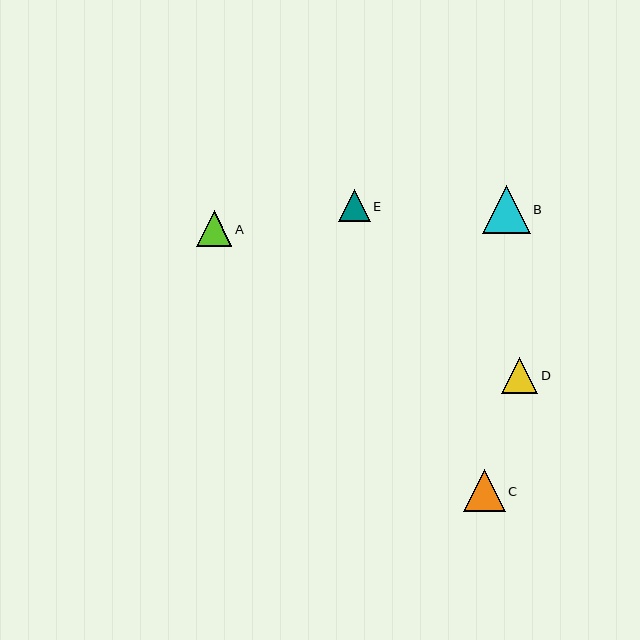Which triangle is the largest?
Triangle B is the largest with a size of approximately 48 pixels.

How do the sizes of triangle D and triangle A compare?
Triangle D and triangle A are approximately the same size.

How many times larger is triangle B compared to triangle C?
Triangle B is approximately 1.2 times the size of triangle C.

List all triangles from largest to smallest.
From largest to smallest: B, C, D, A, E.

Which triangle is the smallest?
Triangle E is the smallest with a size of approximately 31 pixels.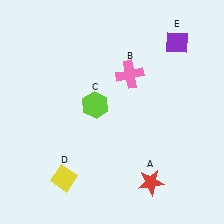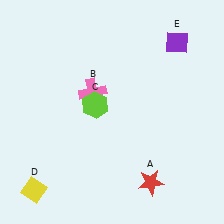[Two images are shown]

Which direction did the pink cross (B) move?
The pink cross (B) moved left.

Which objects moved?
The objects that moved are: the pink cross (B), the yellow diamond (D).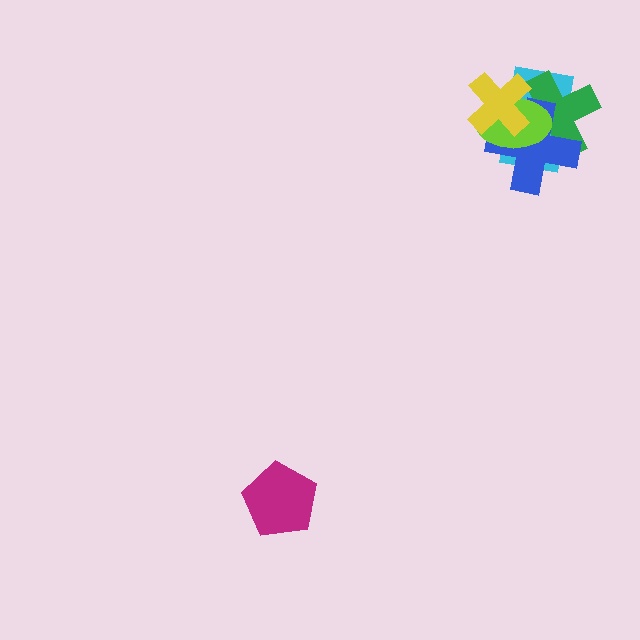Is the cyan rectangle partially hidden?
Yes, it is partially covered by another shape.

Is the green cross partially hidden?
Yes, it is partially covered by another shape.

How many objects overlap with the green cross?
4 objects overlap with the green cross.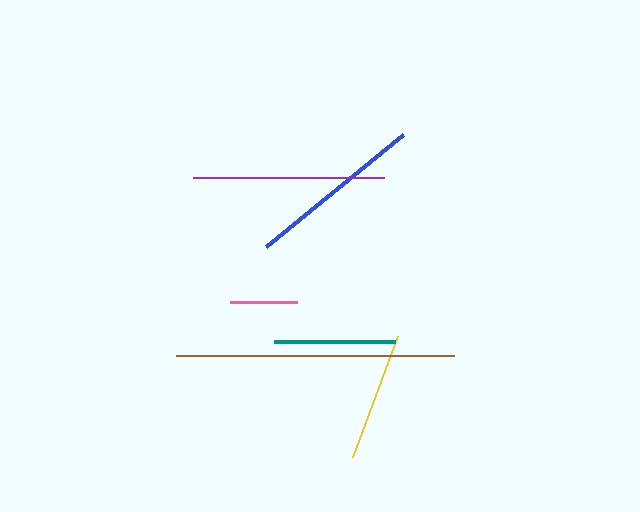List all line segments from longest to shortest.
From longest to shortest: brown, purple, blue, yellow, teal, pink.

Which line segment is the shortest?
The pink line is the shortest at approximately 67 pixels.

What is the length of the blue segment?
The blue segment is approximately 177 pixels long.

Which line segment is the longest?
The brown line is the longest at approximately 278 pixels.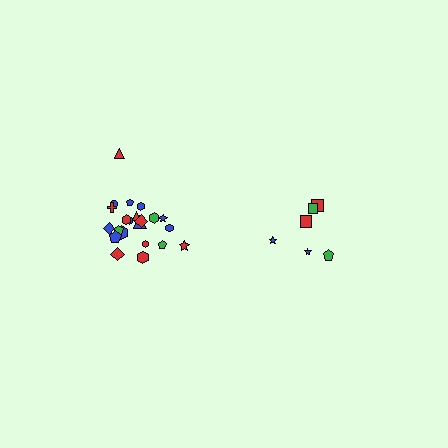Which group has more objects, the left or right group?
The left group.